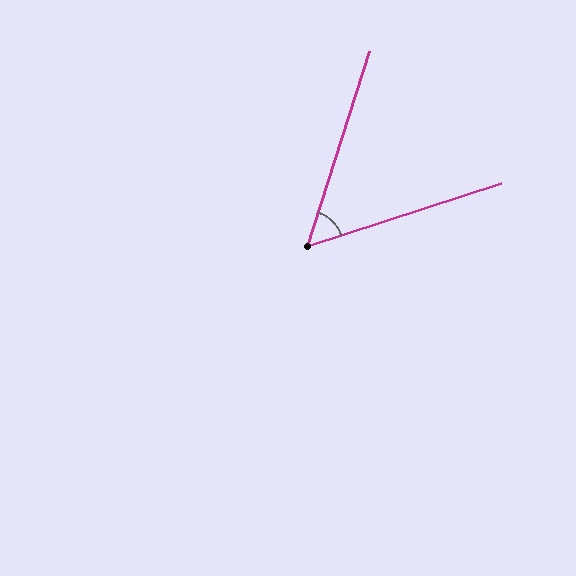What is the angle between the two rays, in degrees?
Approximately 54 degrees.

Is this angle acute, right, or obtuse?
It is acute.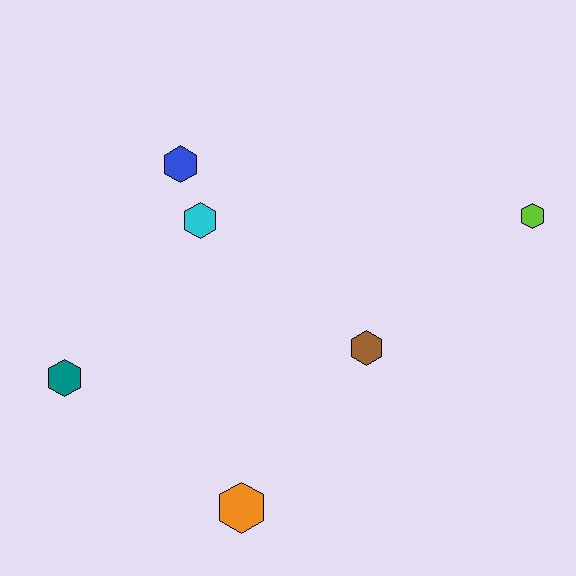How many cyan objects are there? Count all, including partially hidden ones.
There is 1 cyan object.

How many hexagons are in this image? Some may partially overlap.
There are 6 hexagons.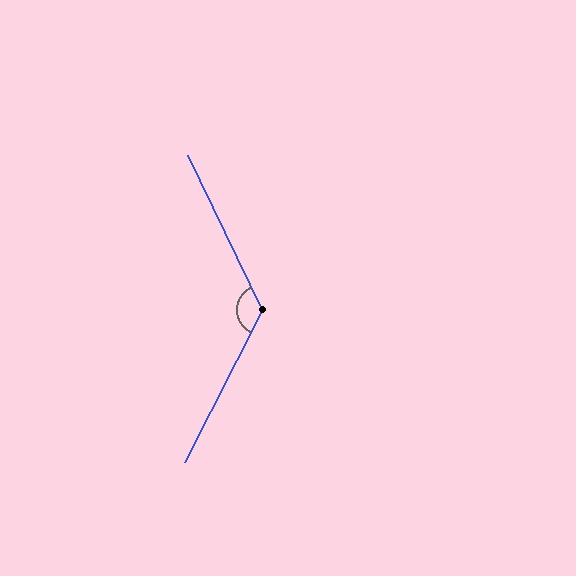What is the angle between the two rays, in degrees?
Approximately 127 degrees.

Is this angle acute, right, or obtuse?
It is obtuse.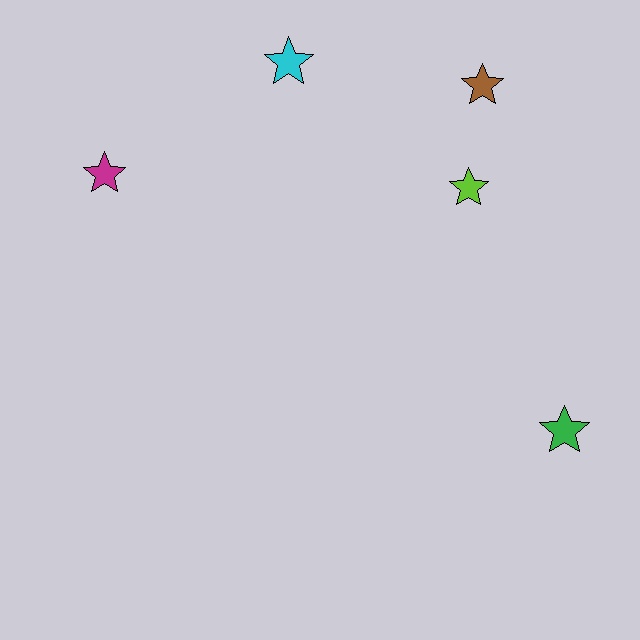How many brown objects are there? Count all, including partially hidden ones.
There is 1 brown object.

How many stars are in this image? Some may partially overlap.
There are 5 stars.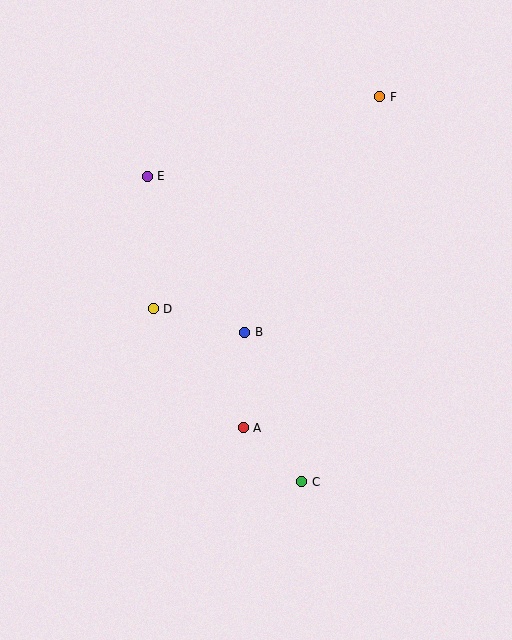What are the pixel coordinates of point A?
Point A is at (243, 428).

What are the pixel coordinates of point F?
Point F is at (380, 97).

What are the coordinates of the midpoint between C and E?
The midpoint between C and E is at (225, 329).